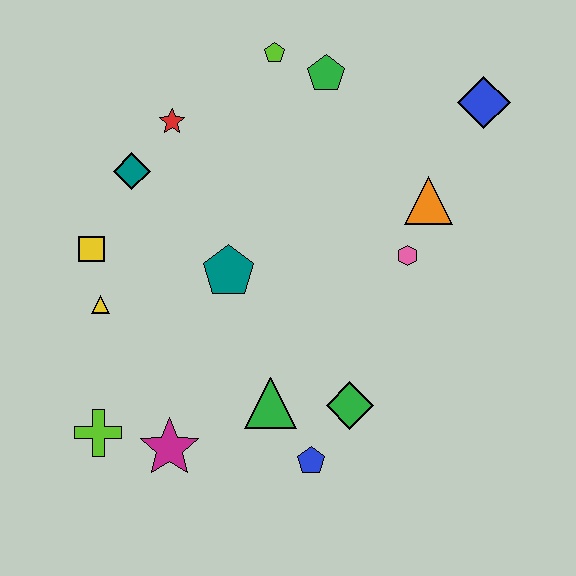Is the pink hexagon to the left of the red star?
No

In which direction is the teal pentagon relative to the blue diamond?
The teal pentagon is to the left of the blue diamond.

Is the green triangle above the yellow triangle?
No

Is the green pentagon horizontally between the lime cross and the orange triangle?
Yes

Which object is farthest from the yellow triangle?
The blue diamond is farthest from the yellow triangle.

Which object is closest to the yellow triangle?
The yellow square is closest to the yellow triangle.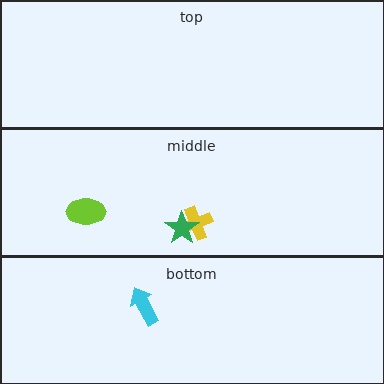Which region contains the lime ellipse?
The middle region.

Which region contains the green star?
The middle region.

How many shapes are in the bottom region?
1.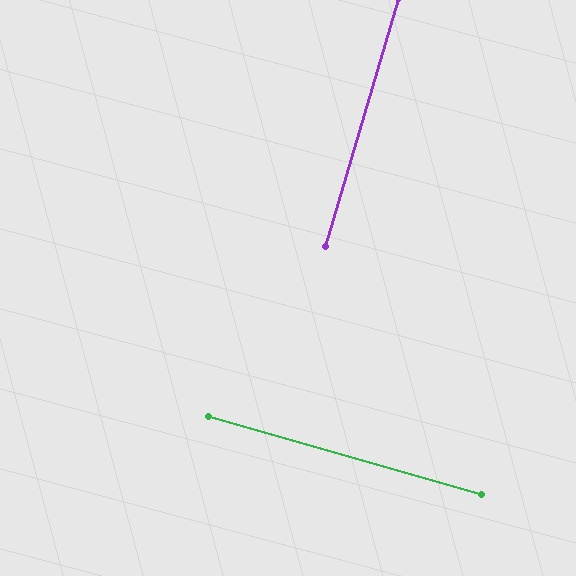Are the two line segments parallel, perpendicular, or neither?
Perpendicular — they meet at approximately 90°.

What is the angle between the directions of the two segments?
Approximately 90 degrees.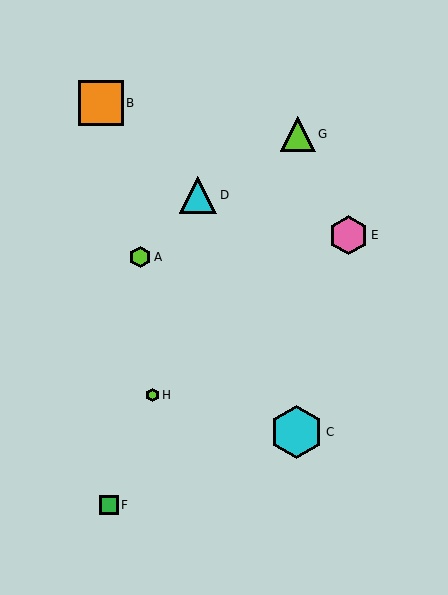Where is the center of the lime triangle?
The center of the lime triangle is at (298, 134).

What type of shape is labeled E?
Shape E is a pink hexagon.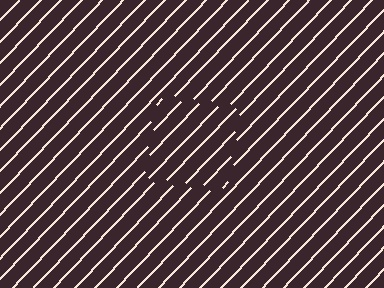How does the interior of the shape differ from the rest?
The interior of the shape contains the same grating, shifted by half a period — the contour is defined by the phase discontinuity where line-ends from the inner and outer gratings abut.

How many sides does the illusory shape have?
4 sides — the line-ends trace a square.